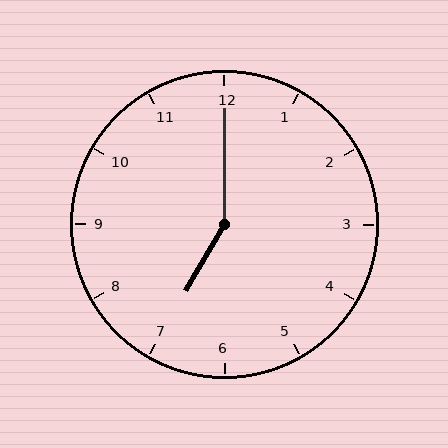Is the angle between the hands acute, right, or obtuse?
It is obtuse.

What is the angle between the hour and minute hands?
Approximately 150 degrees.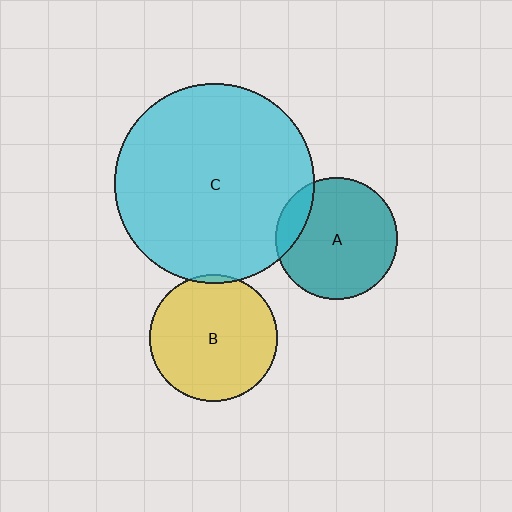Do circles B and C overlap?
Yes.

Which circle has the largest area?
Circle C (cyan).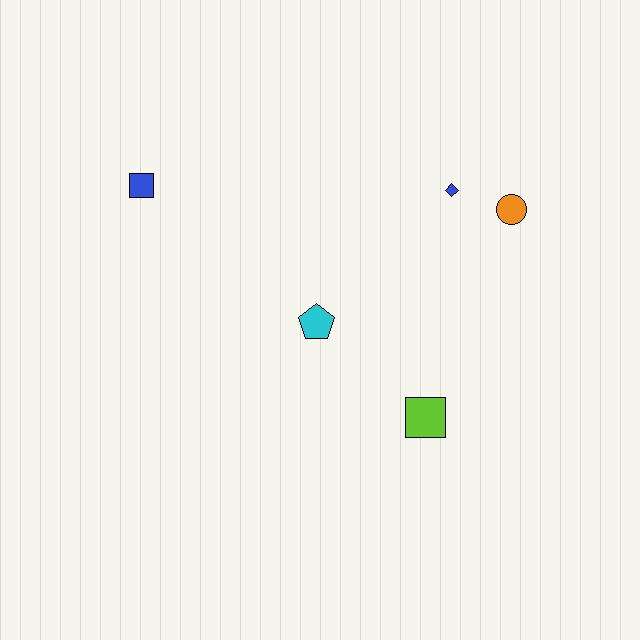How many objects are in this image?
There are 5 objects.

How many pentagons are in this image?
There is 1 pentagon.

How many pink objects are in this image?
There are no pink objects.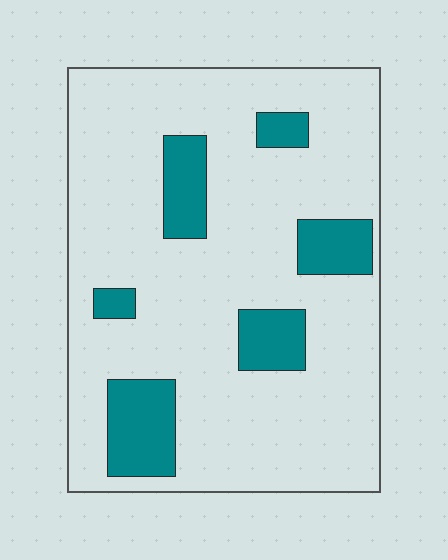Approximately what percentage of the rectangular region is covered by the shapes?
Approximately 15%.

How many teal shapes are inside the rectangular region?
6.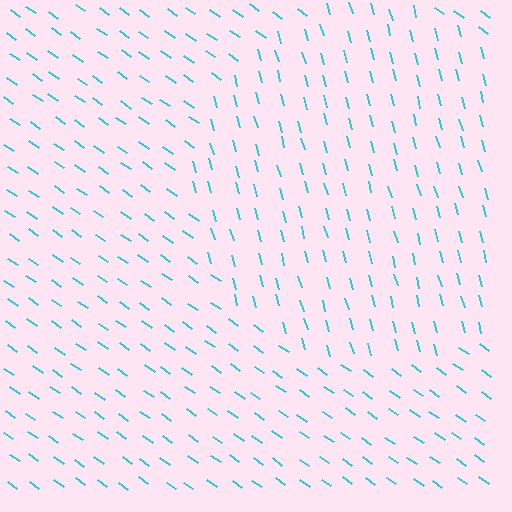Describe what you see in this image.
The image is filled with small cyan line segments. A circle region in the image has lines oriented differently from the surrounding lines, creating a visible texture boundary.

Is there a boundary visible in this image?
Yes, there is a texture boundary formed by a change in line orientation.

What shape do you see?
I see a circle.